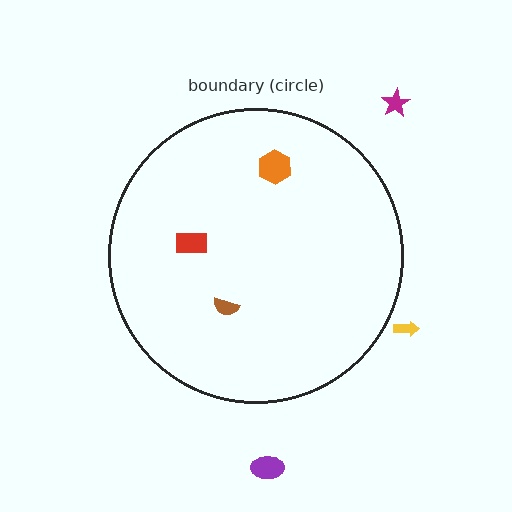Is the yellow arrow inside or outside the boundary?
Outside.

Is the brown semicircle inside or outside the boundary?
Inside.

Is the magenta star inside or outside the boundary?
Outside.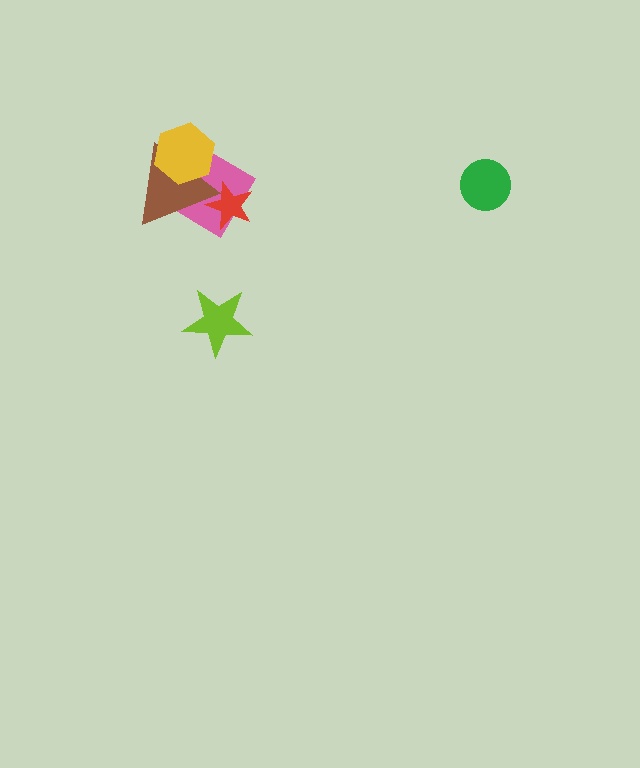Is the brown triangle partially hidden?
Yes, it is partially covered by another shape.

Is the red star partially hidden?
Yes, it is partially covered by another shape.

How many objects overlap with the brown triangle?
3 objects overlap with the brown triangle.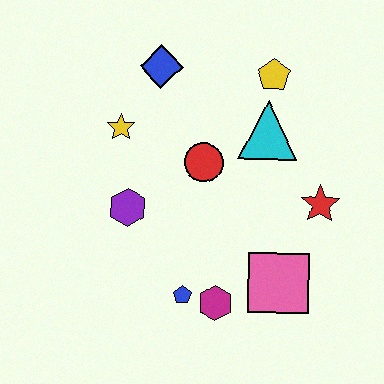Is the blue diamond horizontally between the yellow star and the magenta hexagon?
Yes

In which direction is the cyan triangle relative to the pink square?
The cyan triangle is above the pink square.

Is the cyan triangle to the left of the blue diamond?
No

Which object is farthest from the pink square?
The blue diamond is farthest from the pink square.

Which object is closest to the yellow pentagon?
The cyan triangle is closest to the yellow pentagon.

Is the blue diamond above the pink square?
Yes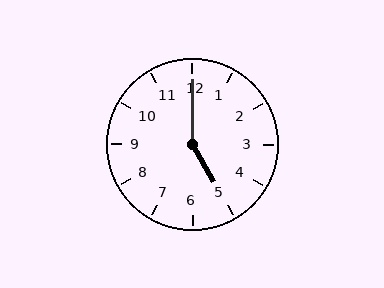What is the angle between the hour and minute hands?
Approximately 150 degrees.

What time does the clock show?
5:00.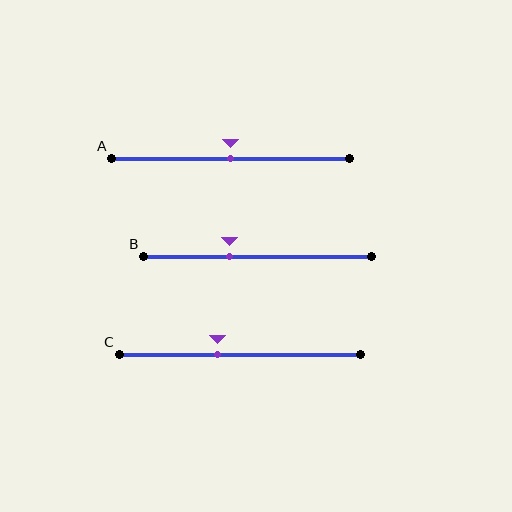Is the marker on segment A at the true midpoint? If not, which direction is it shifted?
Yes, the marker on segment A is at the true midpoint.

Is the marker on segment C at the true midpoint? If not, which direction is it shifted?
No, the marker on segment C is shifted to the left by about 9% of the segment length.